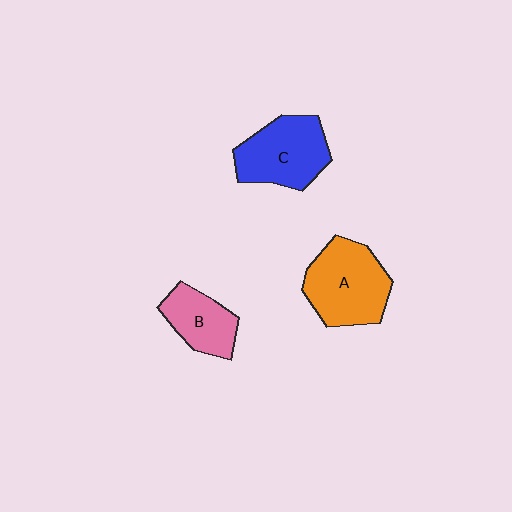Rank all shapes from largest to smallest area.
From largest to smallest: A (orange), C (blue), B (pink).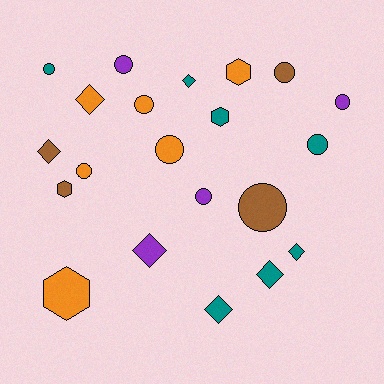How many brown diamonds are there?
There is 1 brown diamond.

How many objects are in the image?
There are 21 objects.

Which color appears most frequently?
Teal, with 7 objects.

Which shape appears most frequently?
Circle, with 10 objects.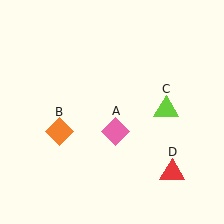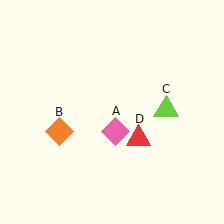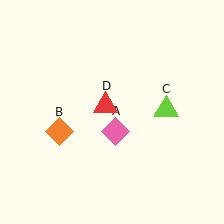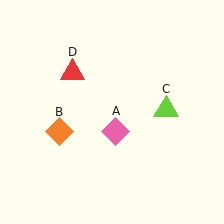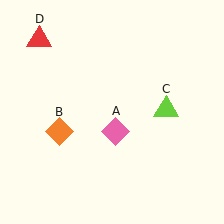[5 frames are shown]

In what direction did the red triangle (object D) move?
The red triangle (object D) moved up and to the left.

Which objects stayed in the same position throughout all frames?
Pink diamond (object A) and orange diamond (object B) and lime triangle (object C) remained stationary.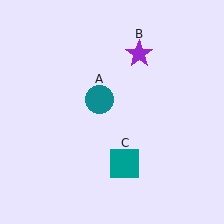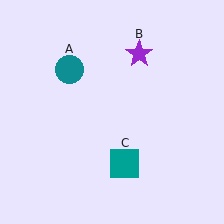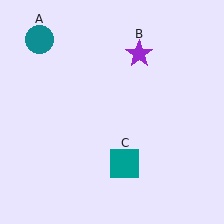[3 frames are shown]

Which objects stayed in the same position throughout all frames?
Purple star (object B) and teal square (object C) remained stationary.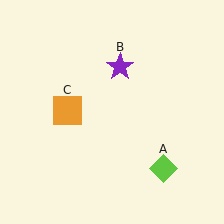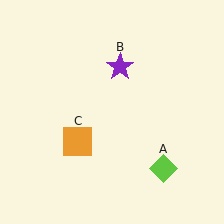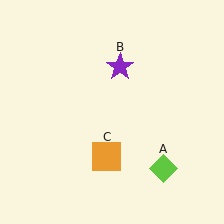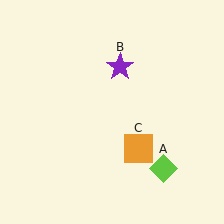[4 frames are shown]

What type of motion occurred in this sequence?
The orange square (object C) rotated counterclockwise around the center of the scene.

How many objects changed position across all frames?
1 object changed position: orange square (object C).